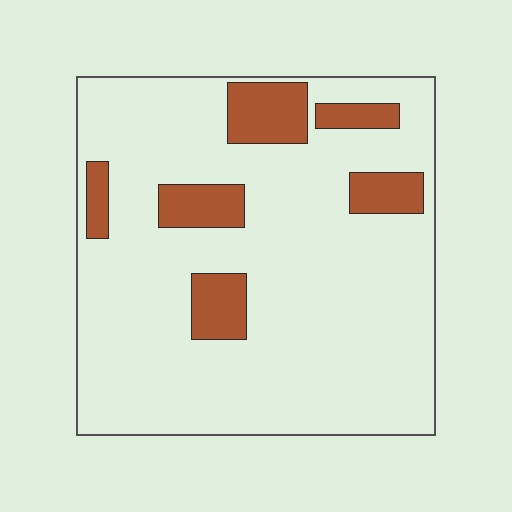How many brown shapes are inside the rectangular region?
6.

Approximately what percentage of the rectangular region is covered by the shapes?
Approximately 15%.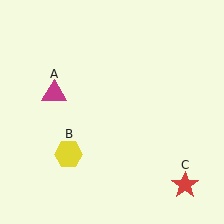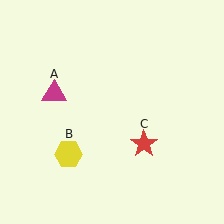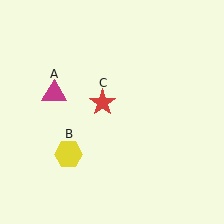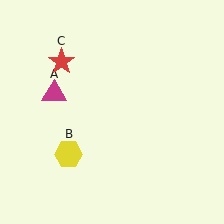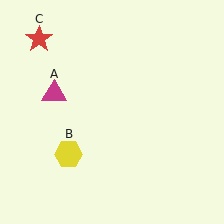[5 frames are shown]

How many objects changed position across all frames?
1 object changed position: red star (object C).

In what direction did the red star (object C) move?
The red star (object C) moved up and to the left.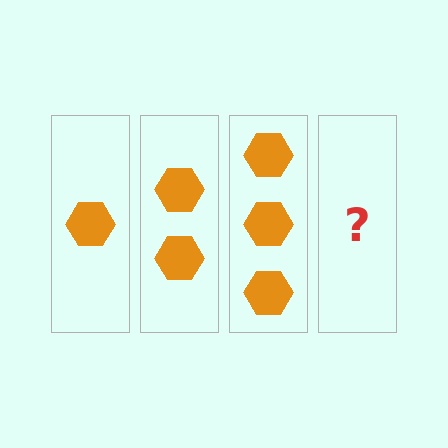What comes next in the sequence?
The next element should be 4 hexagons.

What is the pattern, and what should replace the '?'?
The pattern is that each step adds one more hexagon. The '?' should be 4 hexagons.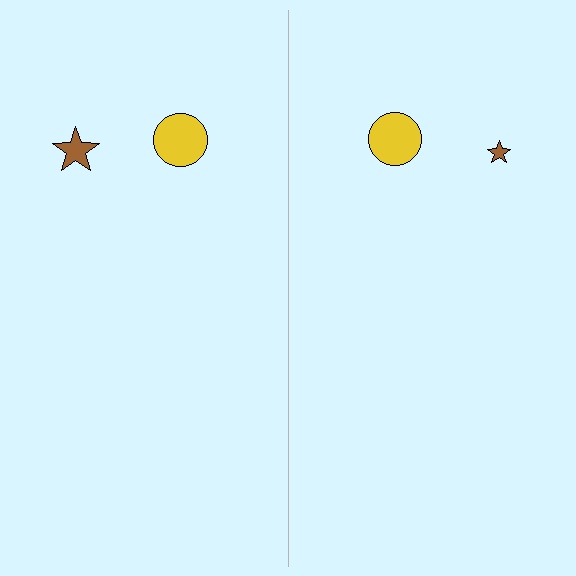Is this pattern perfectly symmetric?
No, the pattern is not perfectly symmetric. The brown star on the right side has a different size than its mirror counterpart.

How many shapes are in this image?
There are 4 shapes in this image.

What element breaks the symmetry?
The brown star on the right side has a different size than its mirror counterpart.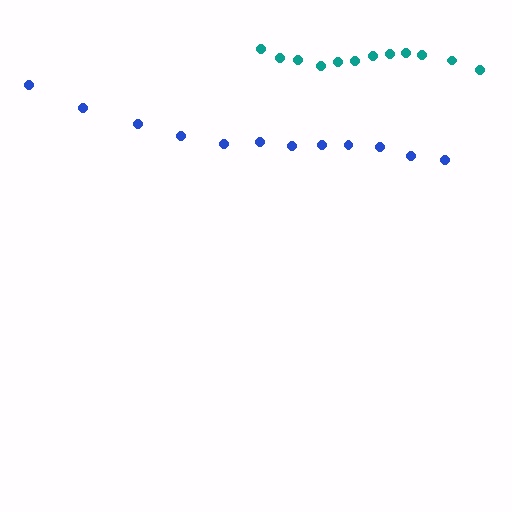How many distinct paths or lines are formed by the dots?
There are 2 distinct paths.